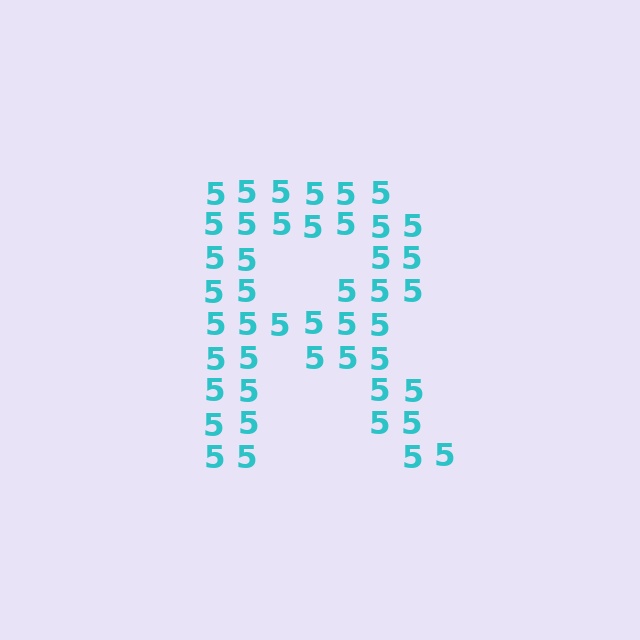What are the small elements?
The small elements are digit 5's.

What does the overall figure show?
The overall figure shows the letter R.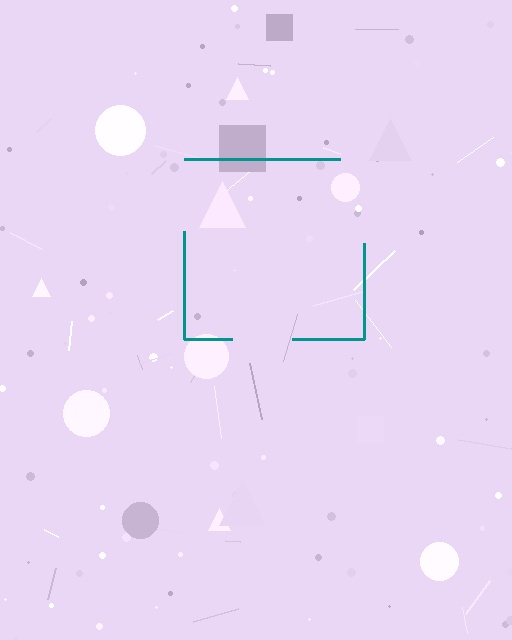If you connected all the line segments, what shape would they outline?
They would outline a square.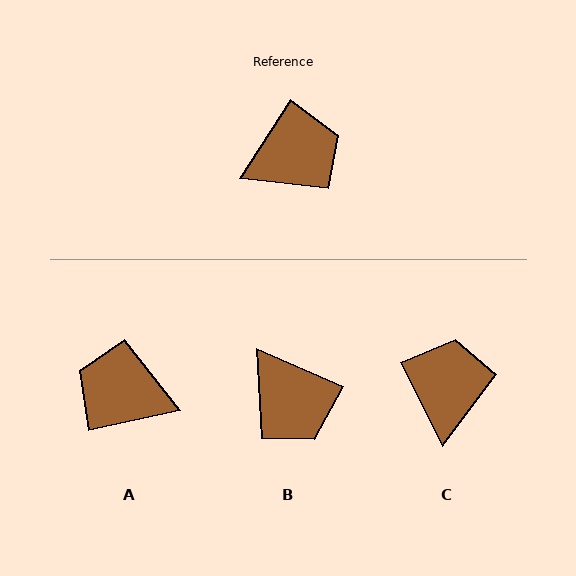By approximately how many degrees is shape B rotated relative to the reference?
Approximately 81 degrees clockwise.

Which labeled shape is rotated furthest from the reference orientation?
A, about 135 degrees away.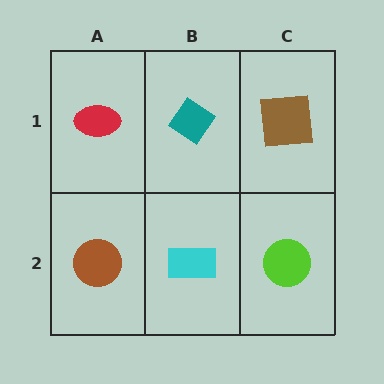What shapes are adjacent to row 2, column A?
A red ellipse (row 1, column A), a cyan rectangle (row 2, column B).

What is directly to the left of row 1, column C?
A teal diamond.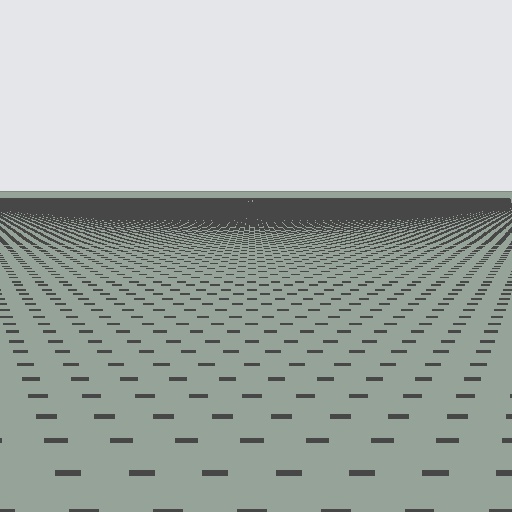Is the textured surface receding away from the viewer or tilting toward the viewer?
The surface is receding away from the viewer. Texture elements get smaller and denser toward the top.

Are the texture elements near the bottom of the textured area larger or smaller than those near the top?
Larger. Near the bottom, elements are closer to the viewer and appear at a bigger on-screen size.